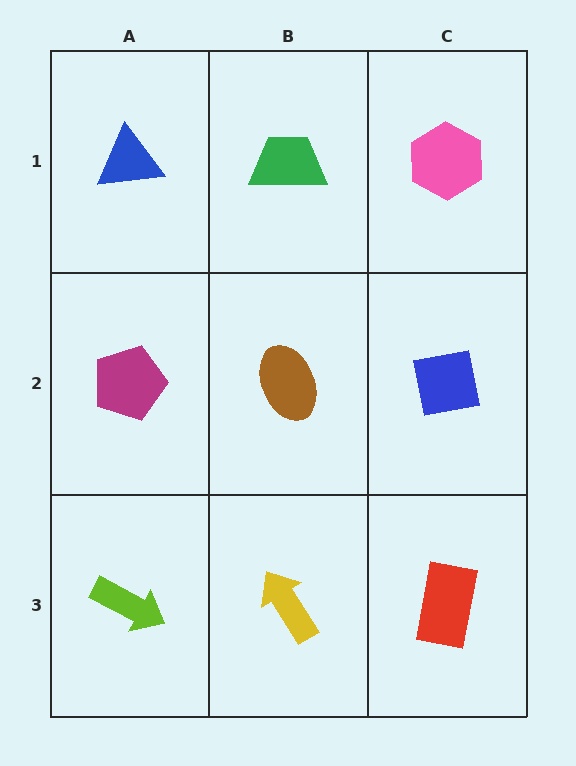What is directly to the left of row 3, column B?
A lime arrow.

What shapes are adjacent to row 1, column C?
A blue square (row 2, column C), a green trapezoid (row 1, column B).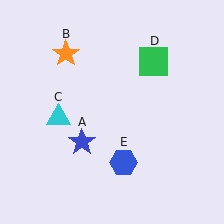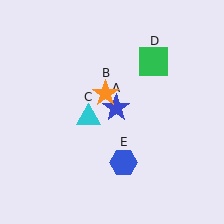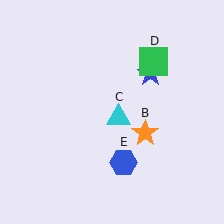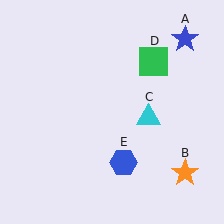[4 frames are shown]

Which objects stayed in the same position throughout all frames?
Green square (object D) and blue hexagon (object E) remained stationary.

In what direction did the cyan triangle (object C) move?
The cyan triangle (object C) moved right.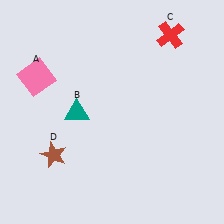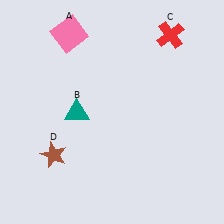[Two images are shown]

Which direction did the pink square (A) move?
The pink square (A) moved up.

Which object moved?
The pink square (A) moved up.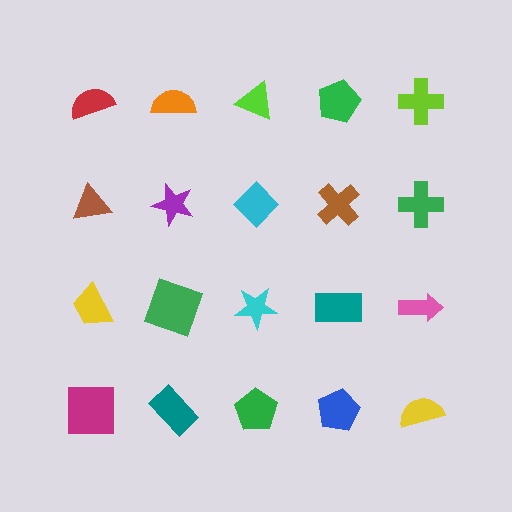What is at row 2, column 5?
A green cross.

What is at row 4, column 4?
A blue pentagon.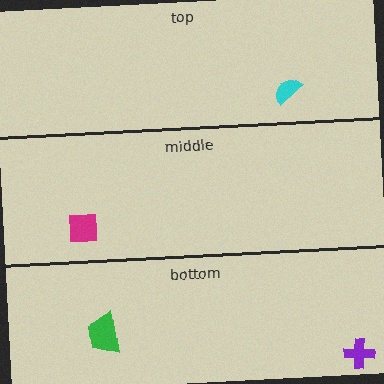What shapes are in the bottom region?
The purple cross, the green trapezoid.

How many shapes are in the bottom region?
2.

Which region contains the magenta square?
The middle region.